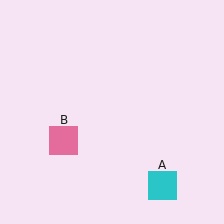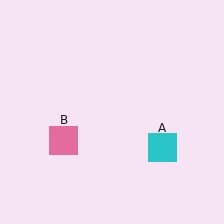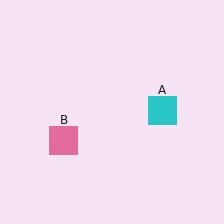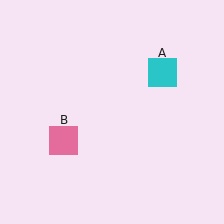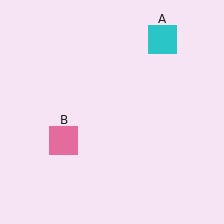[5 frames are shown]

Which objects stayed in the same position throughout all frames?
Pink square (object B) remained stationary.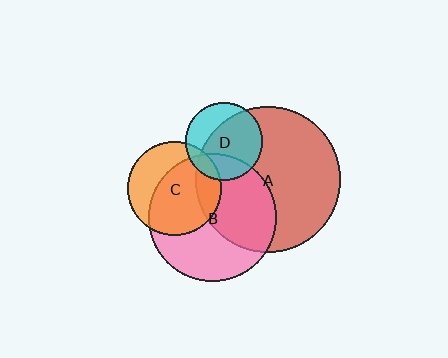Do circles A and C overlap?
Yes.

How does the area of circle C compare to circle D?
Approximately 1.5 times.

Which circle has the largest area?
Circle A (red).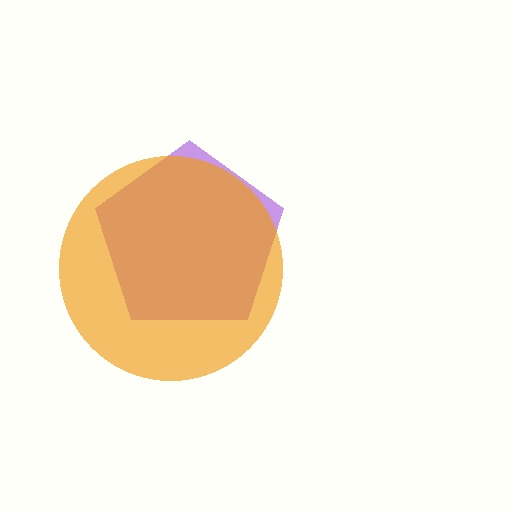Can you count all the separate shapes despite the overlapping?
Yes, there are 2 separate shapes.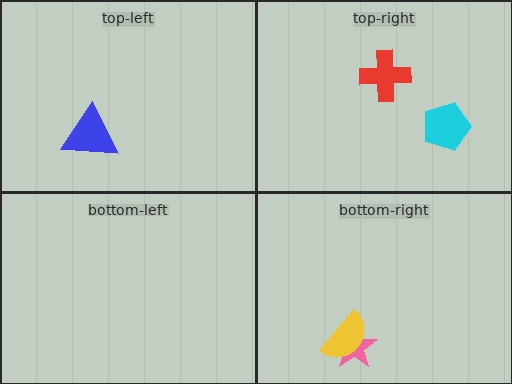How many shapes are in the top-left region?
1.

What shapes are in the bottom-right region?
The pink star, the yellow semicircle.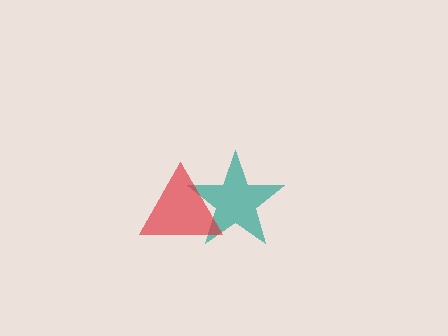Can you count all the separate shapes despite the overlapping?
Yes, there are 2 separate shapes.